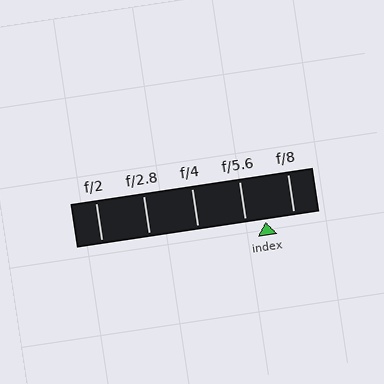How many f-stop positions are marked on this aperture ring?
There are 5 f-stop positions marked.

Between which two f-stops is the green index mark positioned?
The index mark is between f/5.6 and f/8.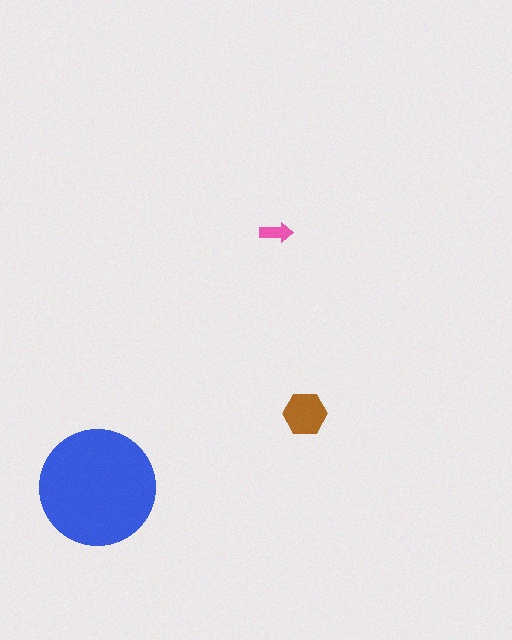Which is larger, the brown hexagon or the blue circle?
The blue circle.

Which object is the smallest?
The pink arrow.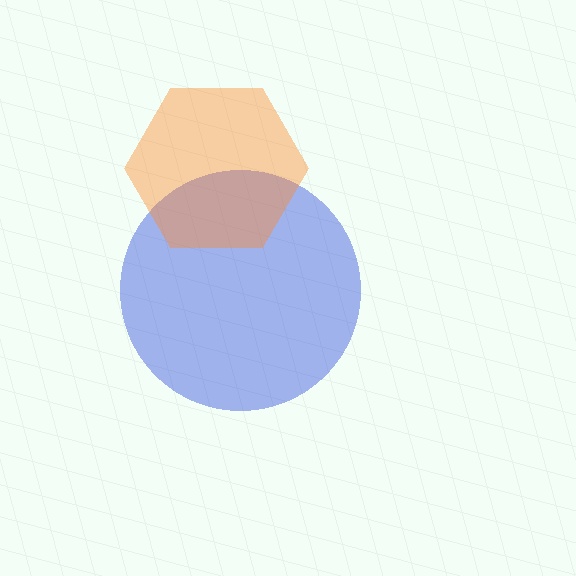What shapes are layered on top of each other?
The layered shapes are: a blue circle, an orange hexagon.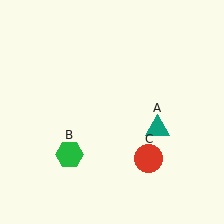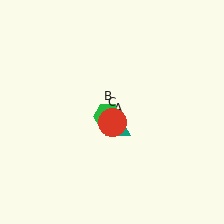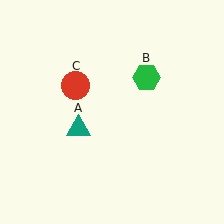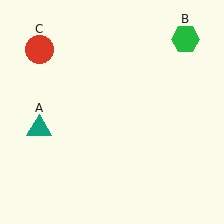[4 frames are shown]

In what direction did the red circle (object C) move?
The red circle (object C) moved up and to the left.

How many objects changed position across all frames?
3 objects changed position: teal triangle (object A), green hexagon (object B), red circle (object C).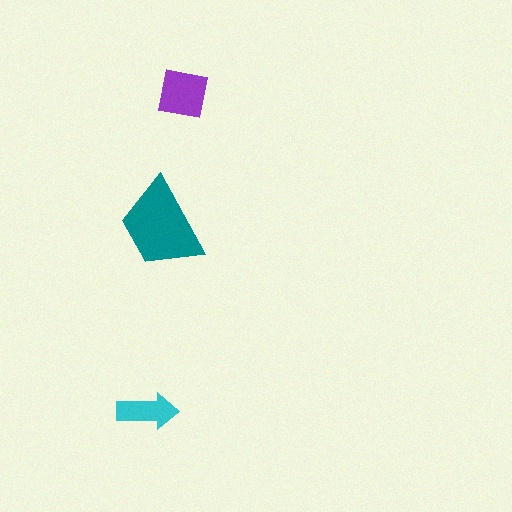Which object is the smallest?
The cyan arrow.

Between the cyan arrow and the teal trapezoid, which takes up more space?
The teal trapezoid.